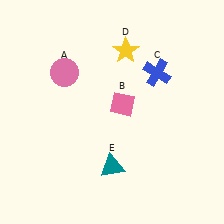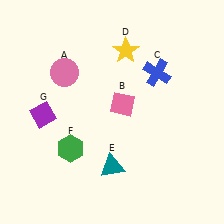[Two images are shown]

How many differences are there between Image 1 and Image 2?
There are 2 differences between the two images.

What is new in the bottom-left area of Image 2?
A green hexagon (F) was added in the bottom-left area of Image 2.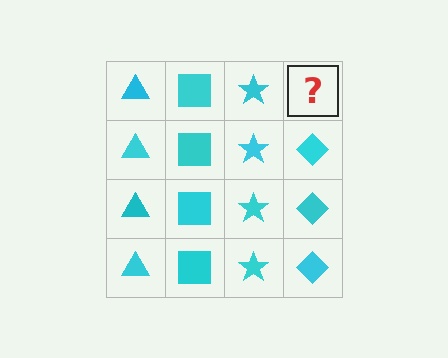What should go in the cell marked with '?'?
The missing cell should contain a cyan diamond.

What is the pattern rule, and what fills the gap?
The rule is that each column has a consistent shape. The gap should be filled with a cyan diamond.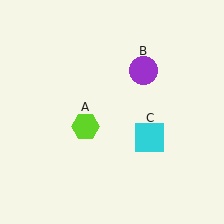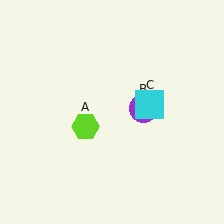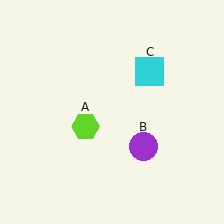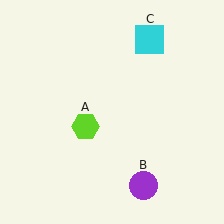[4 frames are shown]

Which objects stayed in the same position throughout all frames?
Lime hexagon (object A) remained stationary.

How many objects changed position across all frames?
2 objects changed position: purple circle (object B), cyan square (object C).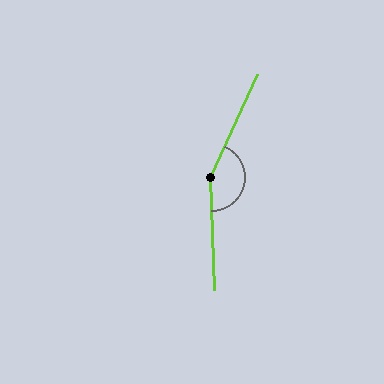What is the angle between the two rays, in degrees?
Approximately 154 degrees.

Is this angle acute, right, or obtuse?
It is obtuse.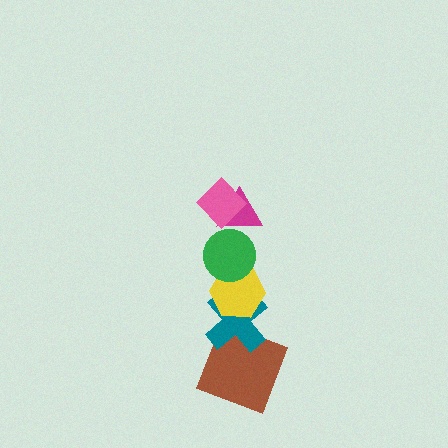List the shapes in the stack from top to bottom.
From top to bottom: the pink diamond, the magenta triangle, the green circle, the yellow hexagon, the teal cross, the brown square.